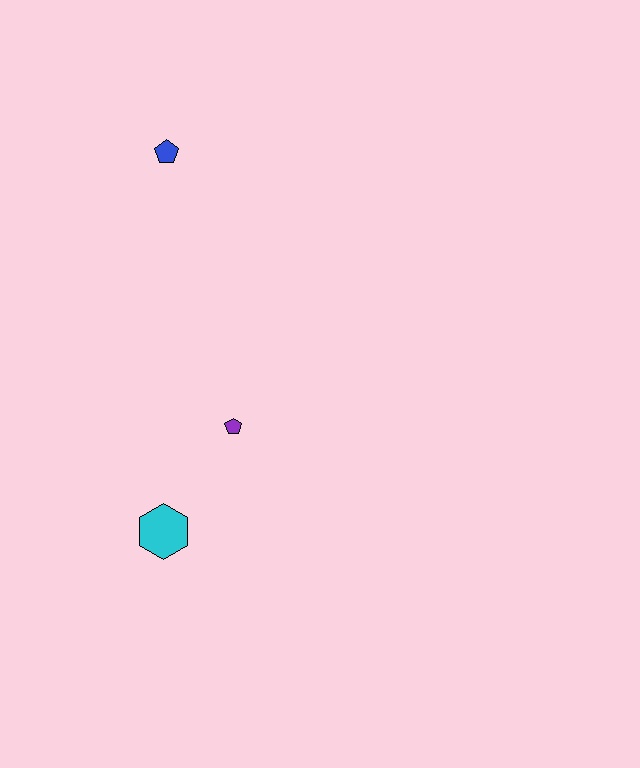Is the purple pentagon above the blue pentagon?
No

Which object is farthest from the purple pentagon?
The blue pentagon is farthest from the purple pentagon.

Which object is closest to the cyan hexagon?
The purple pentagon is closest to the cyan hexagon.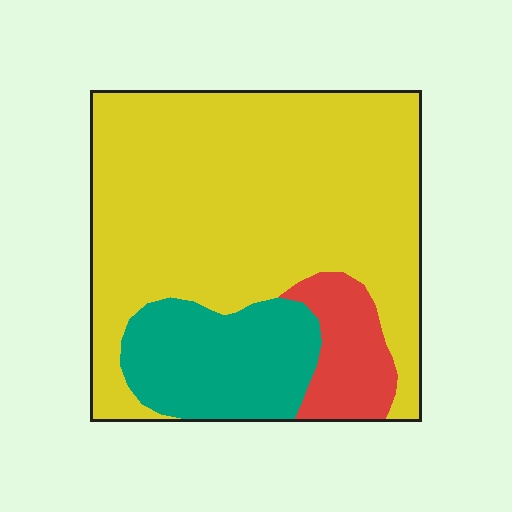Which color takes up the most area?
Yellow, at roughly 70%.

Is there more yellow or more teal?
Yellow.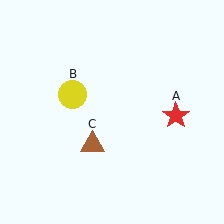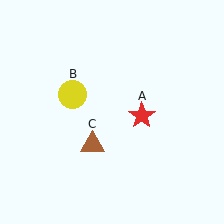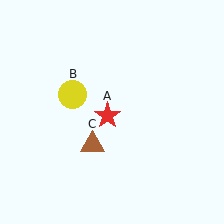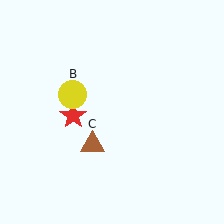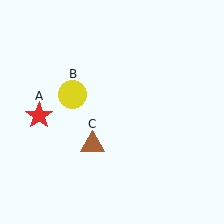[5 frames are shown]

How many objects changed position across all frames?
1 object changed position: red star (object A).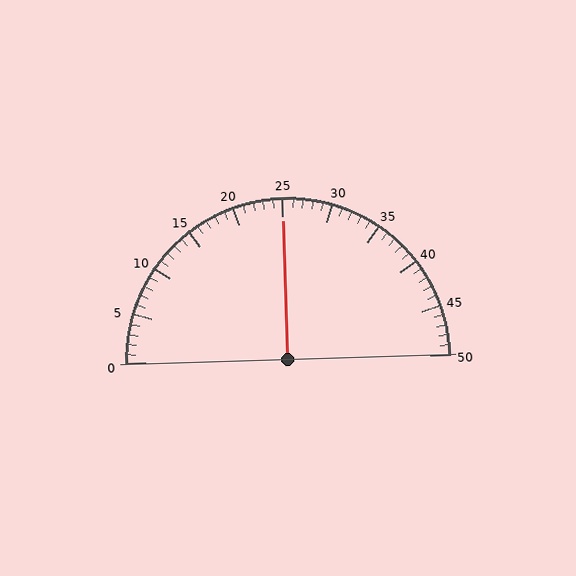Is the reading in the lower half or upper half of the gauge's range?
The reading is in the upper half of the range (0 to 50).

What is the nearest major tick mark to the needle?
The nearest major tick mark is 25.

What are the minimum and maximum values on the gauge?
The gauge ranges from 0 to 50.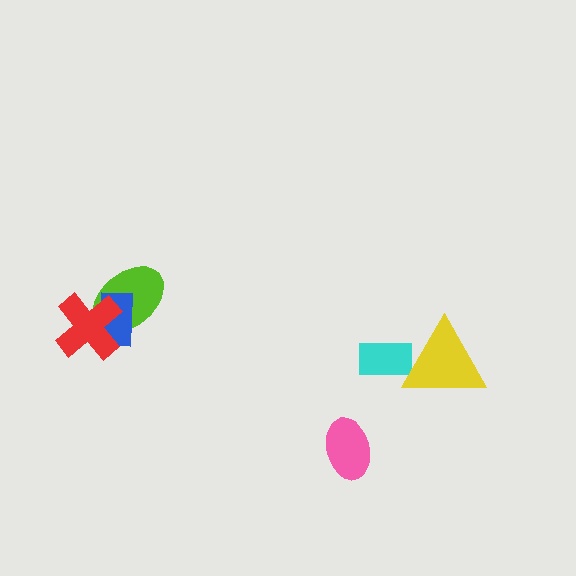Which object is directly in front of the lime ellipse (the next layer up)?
The blue rectangle is directly in front of the lime ellipse.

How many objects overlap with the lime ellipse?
2 objects overlap with the lime ellipse.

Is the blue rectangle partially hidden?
Yes, it is partially covered by another shape.